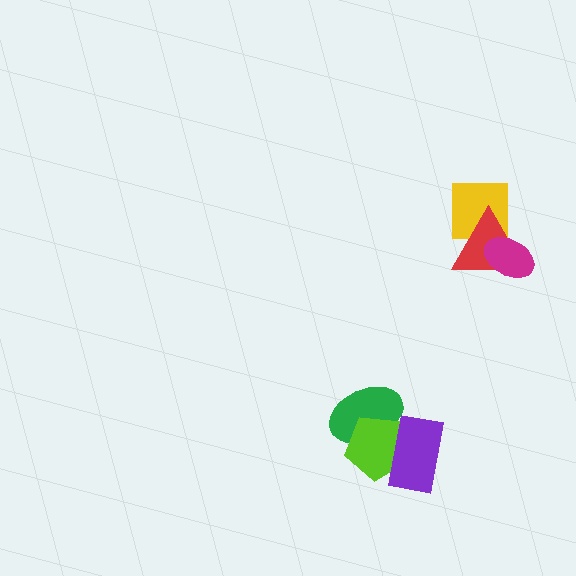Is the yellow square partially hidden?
Yes, it is partially covered by another shape.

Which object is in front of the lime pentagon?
The purple rectangle is in front of the lime pentagon.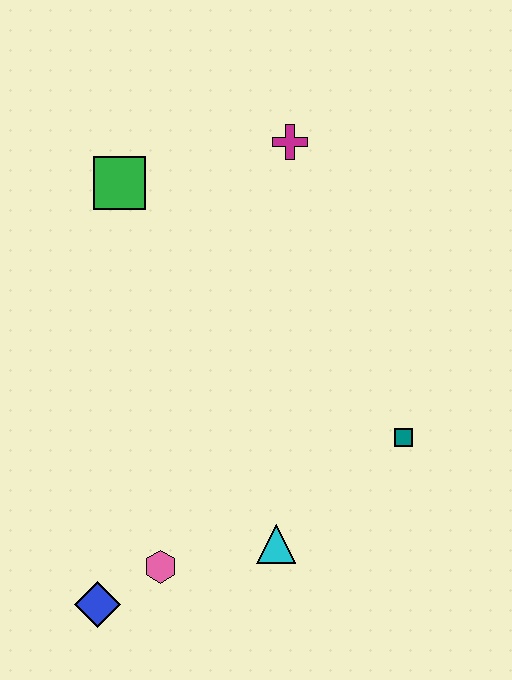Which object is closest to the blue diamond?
The pink hexagon is closest to the blue diamond.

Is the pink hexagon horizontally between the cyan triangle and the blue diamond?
Yes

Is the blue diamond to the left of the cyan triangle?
Yes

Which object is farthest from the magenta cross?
The blue diamond is farthest from the magenta cross.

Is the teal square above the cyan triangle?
Yes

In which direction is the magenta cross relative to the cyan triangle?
The magenta cross is above the cyan triangle.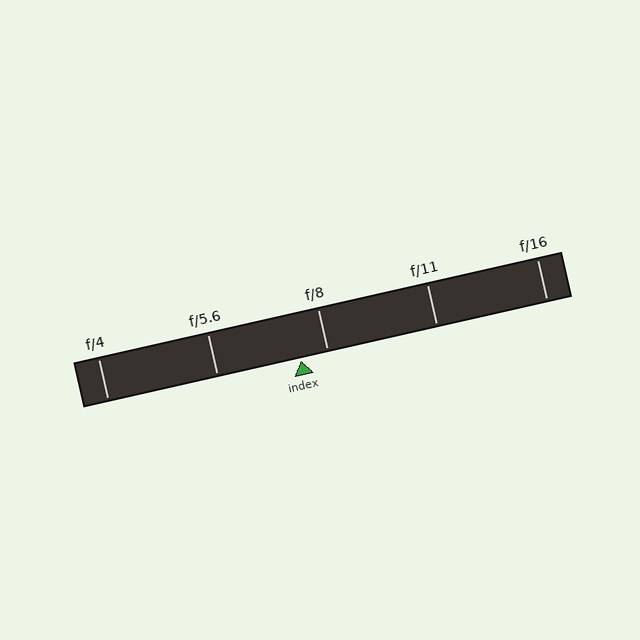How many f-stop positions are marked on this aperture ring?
There are 5 f-stop positions marked.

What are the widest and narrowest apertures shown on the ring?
The widest aperture shown is f/4 and the narrowest is f/16.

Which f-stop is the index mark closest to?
The index mark is closest to f/8.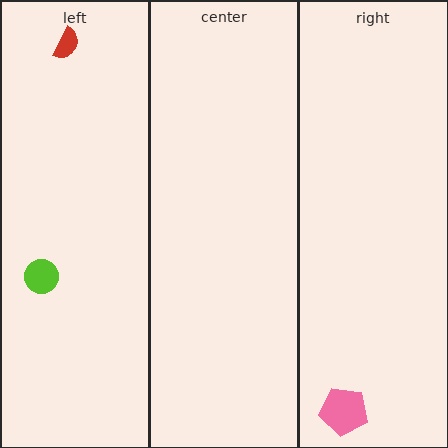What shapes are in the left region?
The red semicircle, the lime circle.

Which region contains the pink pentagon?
The right region.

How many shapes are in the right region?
1.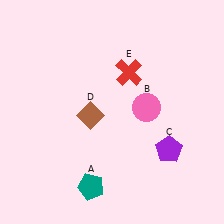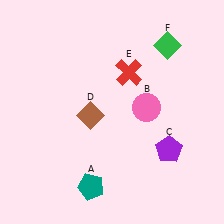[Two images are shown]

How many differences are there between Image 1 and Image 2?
There is 1 difference between the two images.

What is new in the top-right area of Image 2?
A green diamond (F) was added in the top-right area of Image 2.